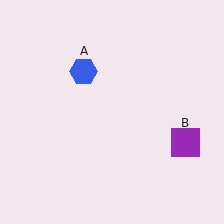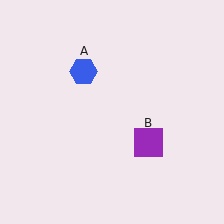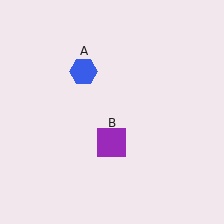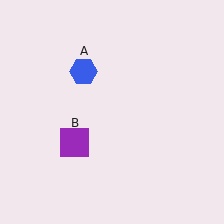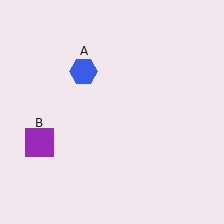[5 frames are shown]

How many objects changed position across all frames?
1 object changed position: purple square (object B).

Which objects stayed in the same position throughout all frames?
Blue hexagon (object A) remained stationary.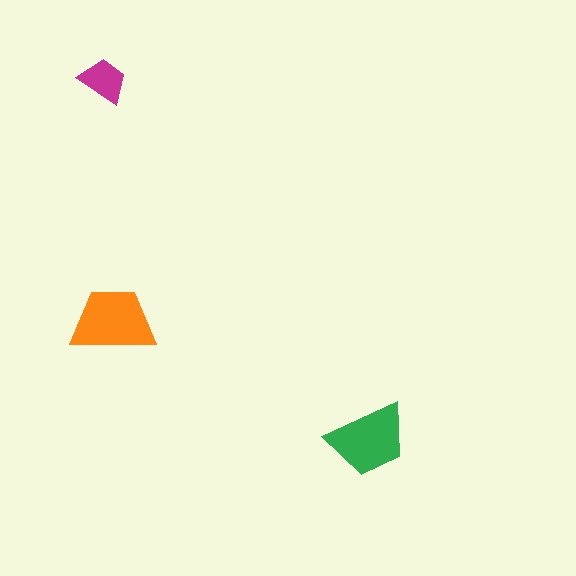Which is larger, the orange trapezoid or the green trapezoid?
The orange one.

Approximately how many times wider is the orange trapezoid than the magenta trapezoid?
About 2 times wider.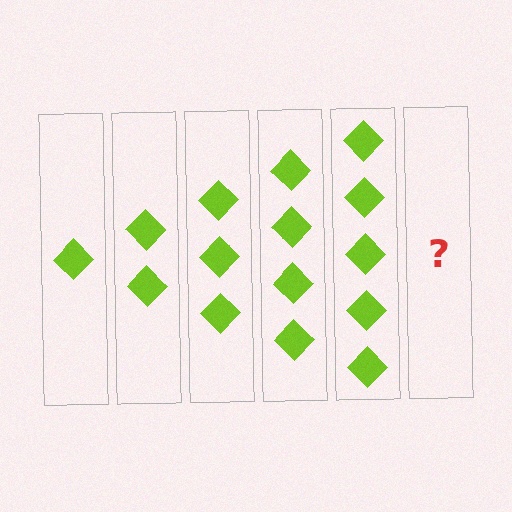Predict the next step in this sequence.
The next step is 6 diamonds.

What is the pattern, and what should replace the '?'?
The pattern is that each step adds one more diamond. The '?' should be 6 diamonds.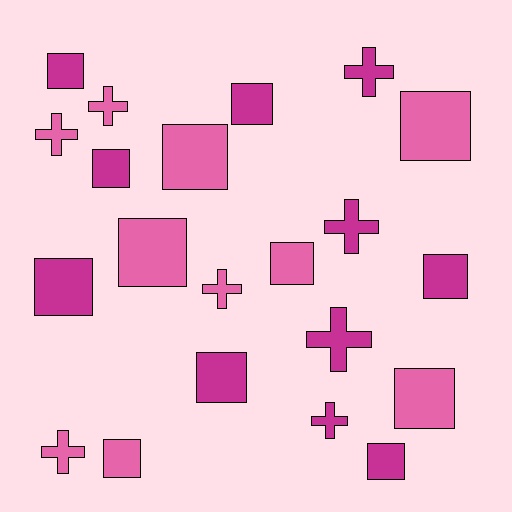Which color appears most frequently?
Magenta, with 11 objects.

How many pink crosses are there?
There are 4 pink crosses.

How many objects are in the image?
There are 21 objects.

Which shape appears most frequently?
Square, with 13 objects.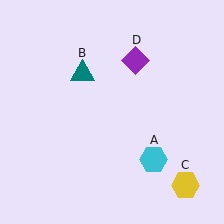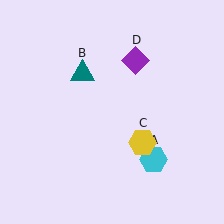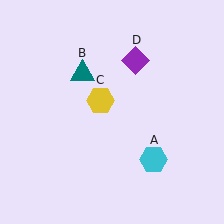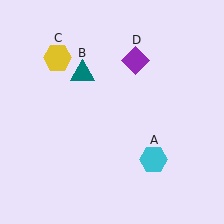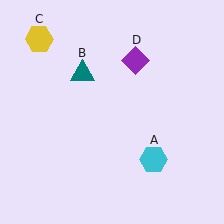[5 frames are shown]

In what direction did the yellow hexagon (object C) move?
The yellow hexagon (object C) moved up and to the left.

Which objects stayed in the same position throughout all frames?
Cyan hexagon (object A) and teal triangle (object B) and purple diamond (object D) remained stationary.